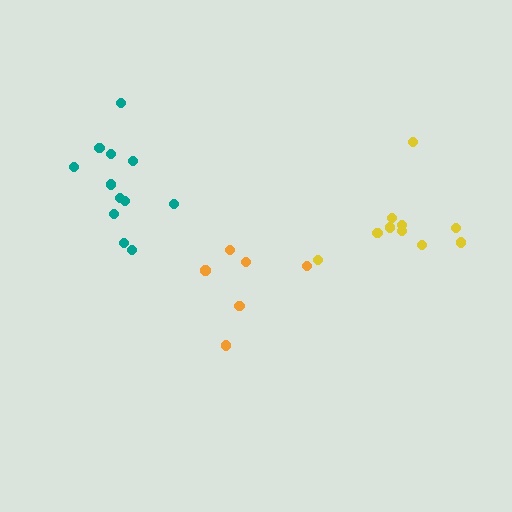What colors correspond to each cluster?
The clusters are colored: yellow, teal, orange.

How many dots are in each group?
Group 1: 10 dots, Group 2: 12 dots, Group 3: 6 dots (28 total).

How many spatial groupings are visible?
There are 3 spatial groupings.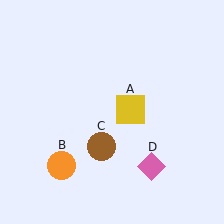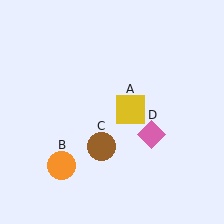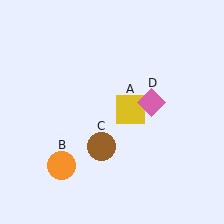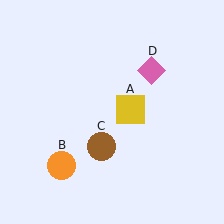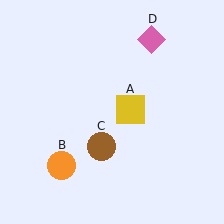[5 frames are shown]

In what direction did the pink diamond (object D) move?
The pink diamond (object D) moved up.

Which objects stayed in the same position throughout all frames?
Yellow square (object A) and orange circle (object B) and brown circle (object C) remained stationary.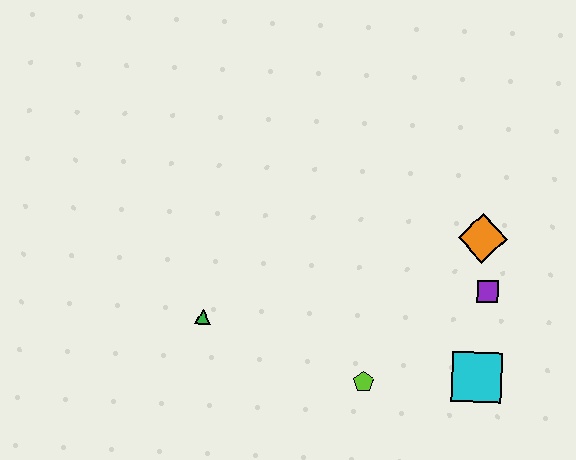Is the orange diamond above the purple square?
Yes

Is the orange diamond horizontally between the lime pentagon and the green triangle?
No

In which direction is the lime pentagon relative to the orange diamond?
The lime pentagon is below the orange diamond.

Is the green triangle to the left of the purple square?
Yes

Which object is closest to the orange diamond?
The purple square is closest to the orange diamond.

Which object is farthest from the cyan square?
The green triangle is farthest from the cyan square.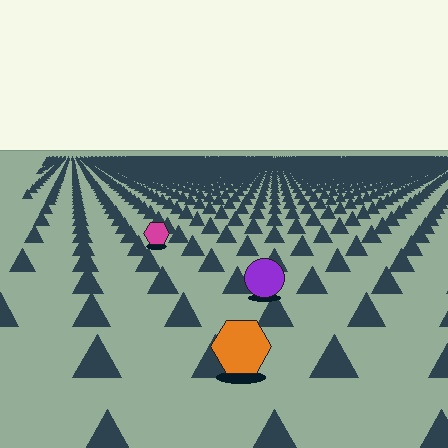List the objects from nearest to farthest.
From nearest to farthest: the orange hexagon, the purple circle, the magenta hexagon.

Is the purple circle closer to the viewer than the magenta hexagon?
Yes. The purple circle is closer — you can tell from the texture gradient: the ground texture is coarser near it.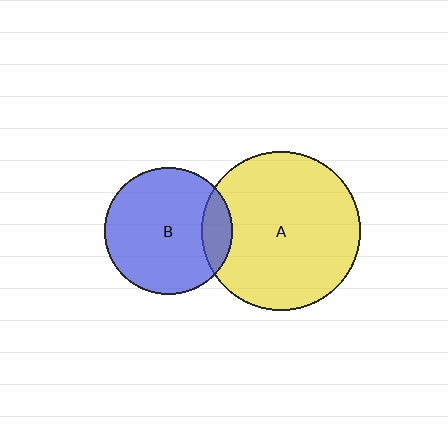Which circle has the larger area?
Circle A (yellow).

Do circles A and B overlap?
Yes.